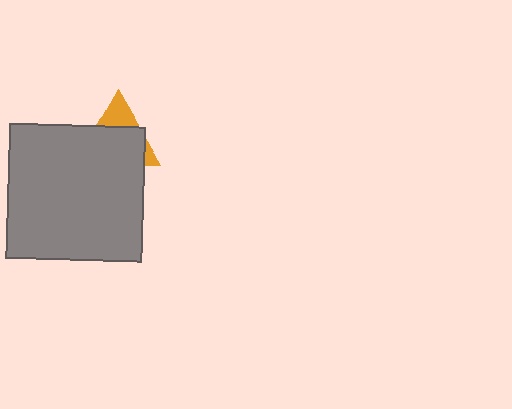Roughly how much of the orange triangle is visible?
A small part of it is visible (roughly 30%).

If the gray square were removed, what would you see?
You would see the complete orange triangle.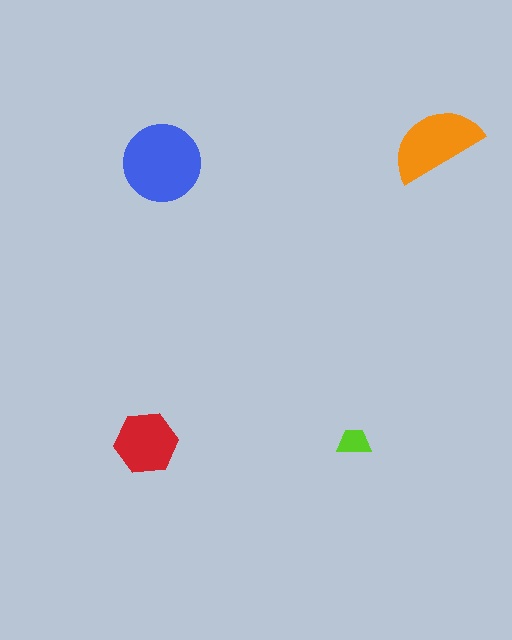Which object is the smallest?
The lime trapezoid.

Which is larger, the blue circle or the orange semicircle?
The blue circle.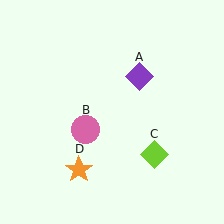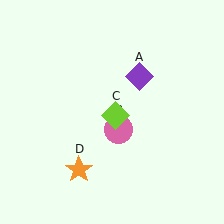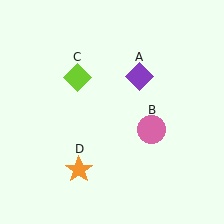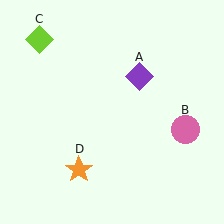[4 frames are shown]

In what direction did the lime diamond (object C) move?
The lime diamond (object C) moved up and to the left.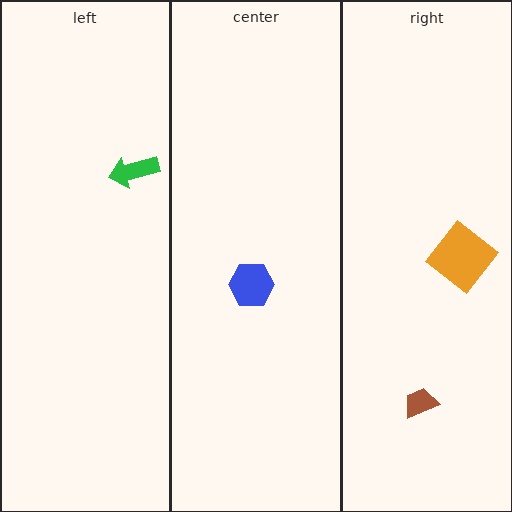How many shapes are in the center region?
1.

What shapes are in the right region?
The brown trapezoid, the orange diamond.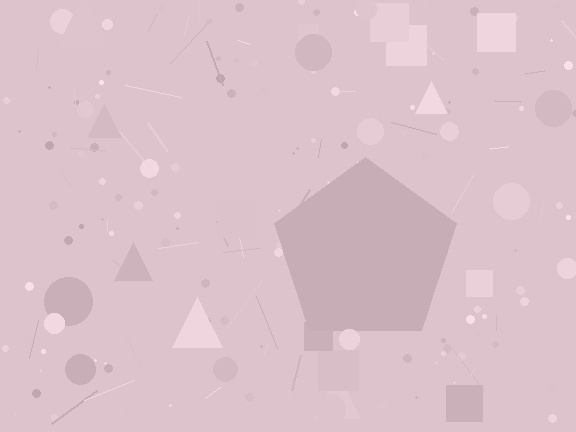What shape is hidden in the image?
A pentagon is hidden in the image.